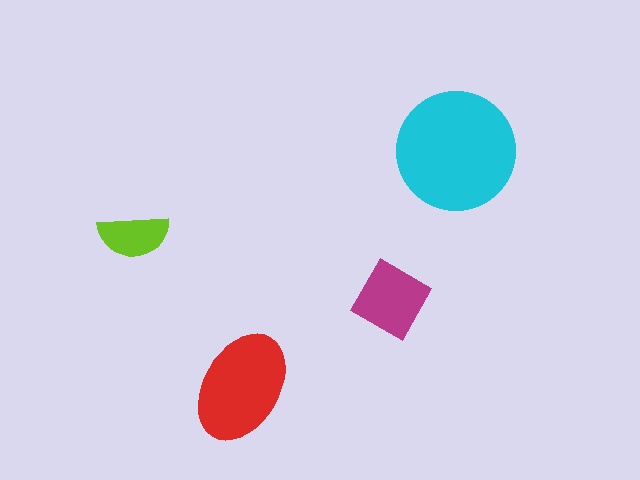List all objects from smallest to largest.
The lime semicircle, the magenta diamond, the red ellipse, the cyan circle.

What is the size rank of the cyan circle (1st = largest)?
1st.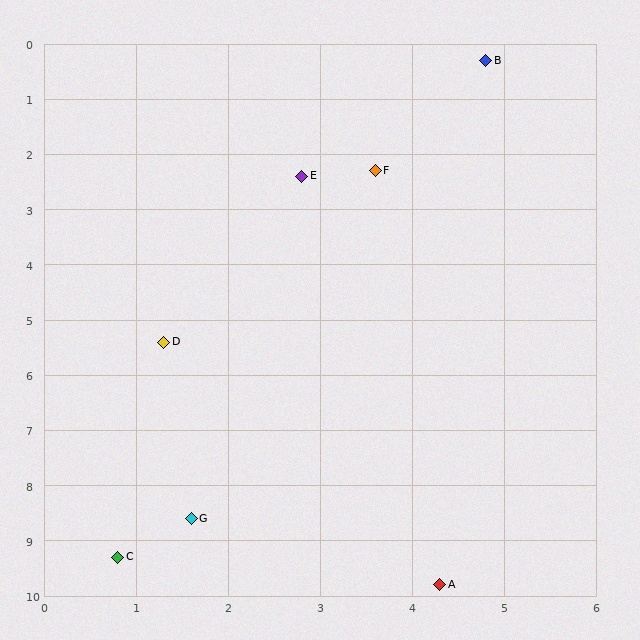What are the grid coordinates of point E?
Point E is at approximately (2.8, 2.4).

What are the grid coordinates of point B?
Point B is at approximately (4.8, 0.3).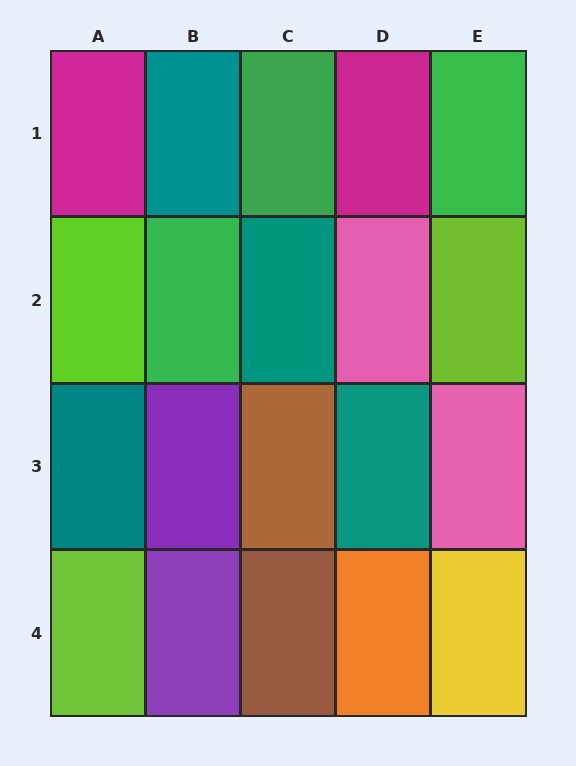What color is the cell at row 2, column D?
Pink.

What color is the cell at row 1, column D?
Magenta.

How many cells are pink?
2 cells are pink.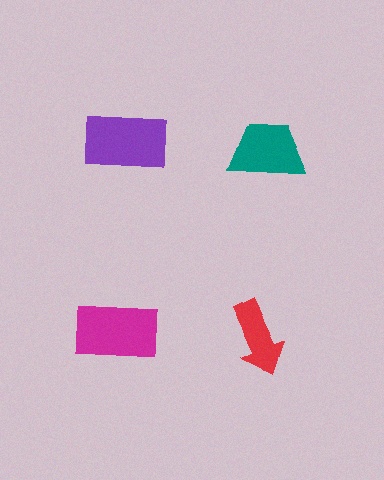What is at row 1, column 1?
A purple rectangle.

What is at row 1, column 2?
A teal trapezoid.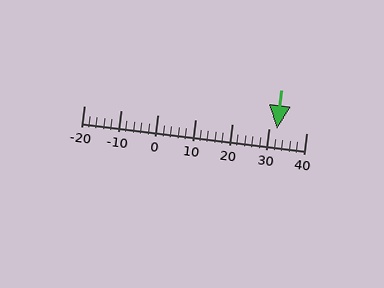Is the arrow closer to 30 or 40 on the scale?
The arrow is closer to 30.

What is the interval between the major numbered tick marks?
The major tick marks are spaced 10 units apart.